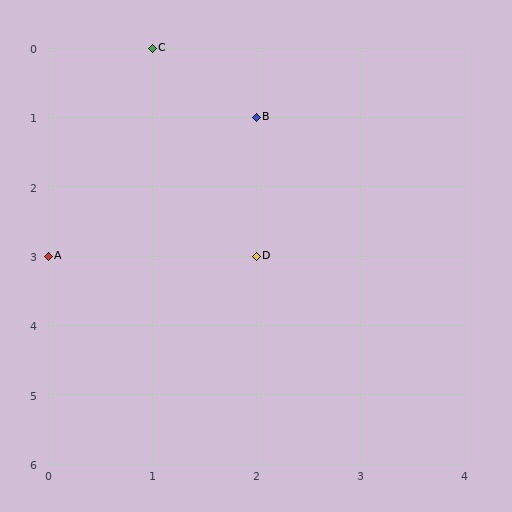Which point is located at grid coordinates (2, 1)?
Point B is at (2, 1).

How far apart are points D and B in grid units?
Points D and B are 2 rows apart.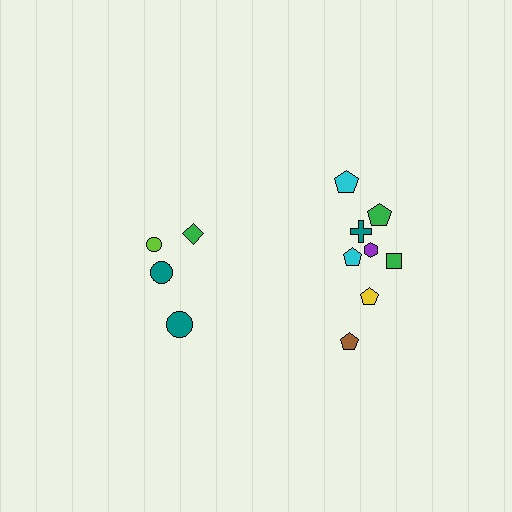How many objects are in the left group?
There are 4 objects.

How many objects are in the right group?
There are 8 objects.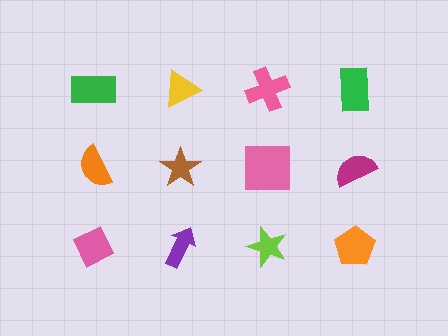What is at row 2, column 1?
An orange semicircle.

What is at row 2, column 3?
A pink square.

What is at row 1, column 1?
A green rectangle.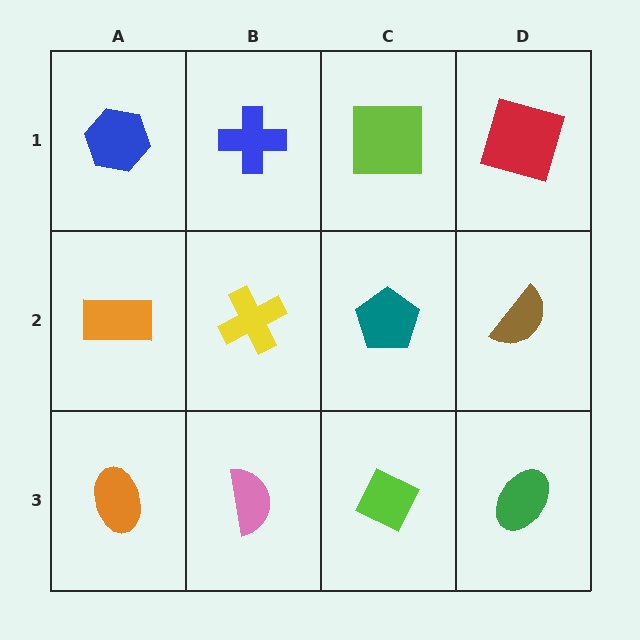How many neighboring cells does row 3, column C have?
3.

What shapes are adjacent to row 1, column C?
A teal pentagon (row 2, column C), a blue cross (row 1, column B), a red square (row 1, column D).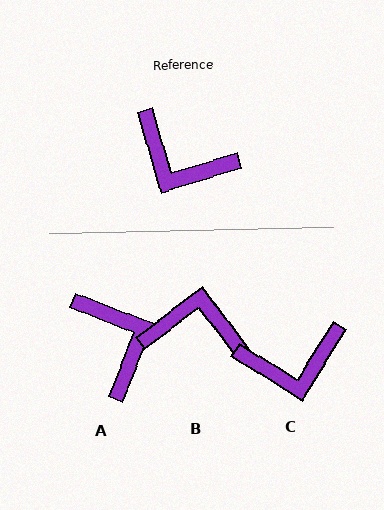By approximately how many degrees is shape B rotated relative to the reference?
Approximately 159 degrees clockwise.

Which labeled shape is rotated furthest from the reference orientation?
B, about 159 degrees away.